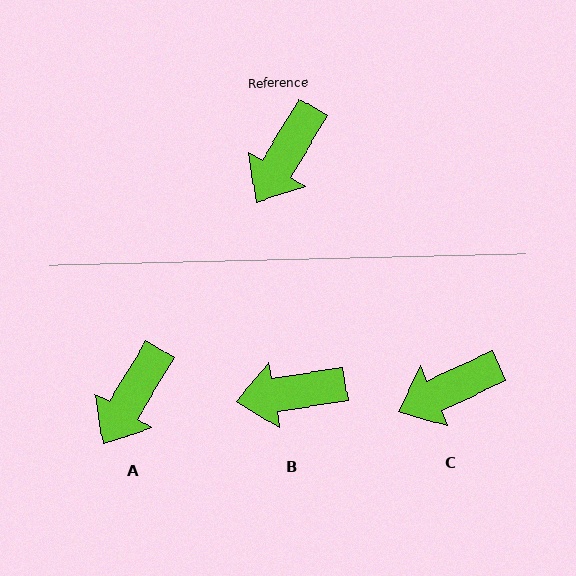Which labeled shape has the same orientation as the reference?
A.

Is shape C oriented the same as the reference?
No, it is off by about 34 degrees.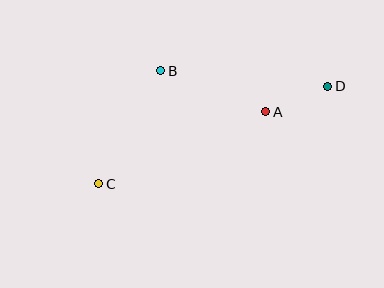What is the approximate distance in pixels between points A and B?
The distance between A and B is approximately 113 pixels.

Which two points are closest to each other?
Points A and D are closest to each other.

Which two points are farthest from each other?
Points C and D are farthest from each other.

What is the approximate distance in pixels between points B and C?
The distance between B and C is approximately 129 pixels.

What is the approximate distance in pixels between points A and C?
The distance between A and C is approximately 182 pixels.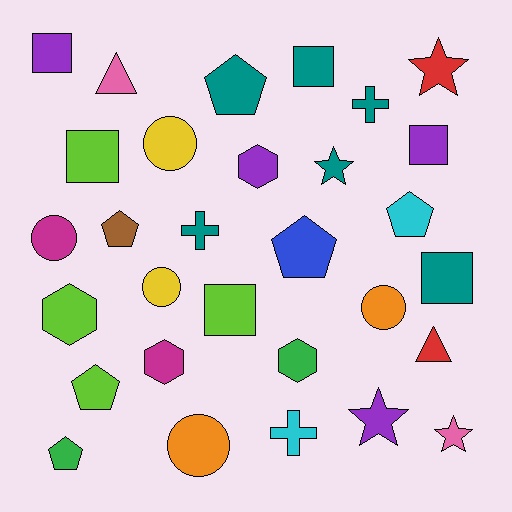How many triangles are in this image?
There are 2 triangles.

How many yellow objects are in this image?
There are 2 yellow objects.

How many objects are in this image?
There are 30 objects.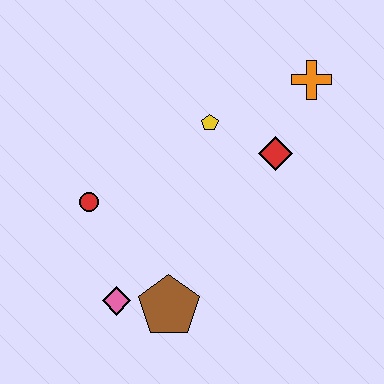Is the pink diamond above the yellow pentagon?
No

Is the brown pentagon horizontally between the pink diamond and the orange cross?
Yes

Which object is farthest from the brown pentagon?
The orange cross is farthest from the brown pentagon.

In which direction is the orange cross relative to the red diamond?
The orange cross is above the red diamond.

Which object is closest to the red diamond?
The yellow pentagon is closest to the red diamond.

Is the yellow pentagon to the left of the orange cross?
Yes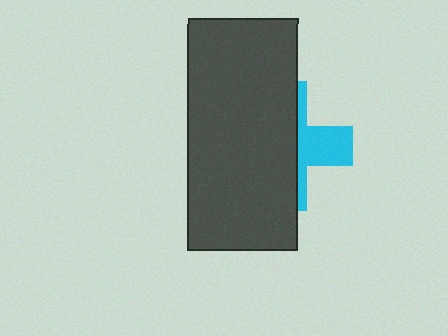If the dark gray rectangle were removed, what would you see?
You would see the complete cyan cross.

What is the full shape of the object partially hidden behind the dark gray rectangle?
The partially hidden object is a cyan cross.